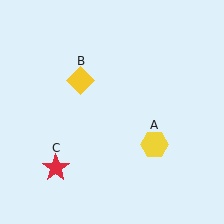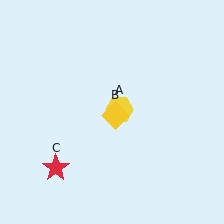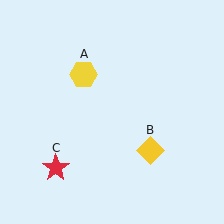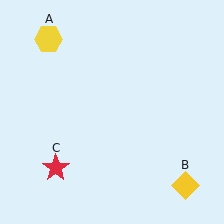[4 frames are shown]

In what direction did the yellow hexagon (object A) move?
The yellow hexagon (object A) moved up and to the left.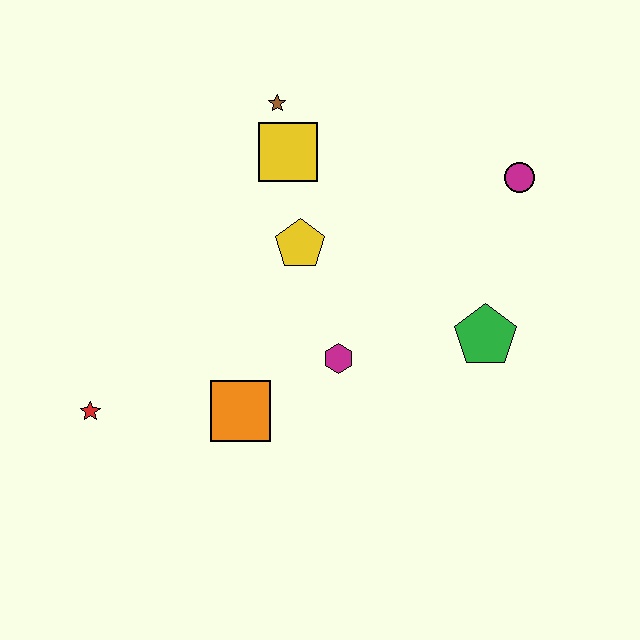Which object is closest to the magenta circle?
The green pentagon is closest to the magenta circle.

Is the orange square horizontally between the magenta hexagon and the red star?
Yes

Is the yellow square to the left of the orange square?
No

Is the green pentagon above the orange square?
Yes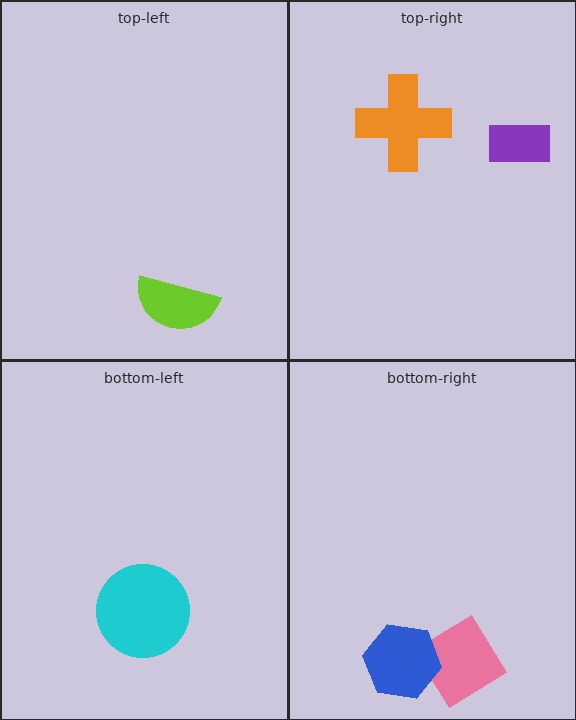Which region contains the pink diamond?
The bottom-right region.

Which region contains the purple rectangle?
The top-right region.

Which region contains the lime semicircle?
The top-left region.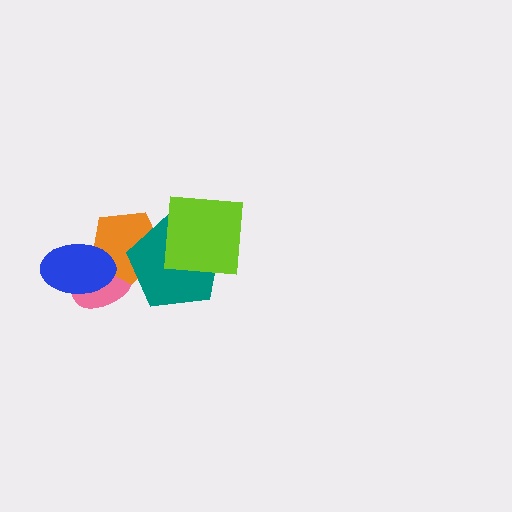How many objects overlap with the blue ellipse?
2 objects overlap with the blue ellipse.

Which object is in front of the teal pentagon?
The lime square is in front of the teal pentagon.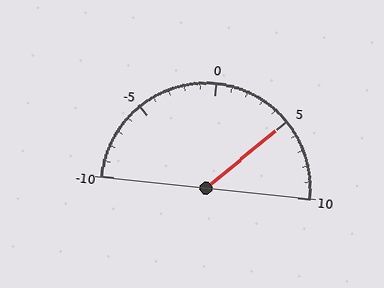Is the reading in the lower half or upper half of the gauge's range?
The reading is in the upper half of the range (-10 to 10).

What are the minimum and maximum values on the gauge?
The gauge ranges from -10 to 10.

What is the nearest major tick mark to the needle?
The nearest major tick mark is 5.